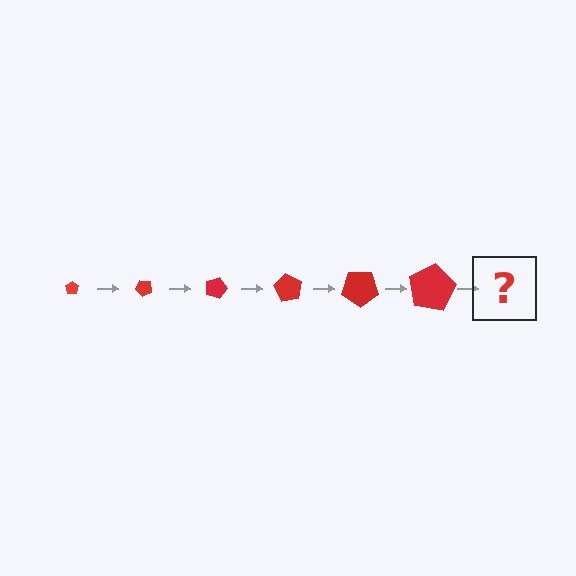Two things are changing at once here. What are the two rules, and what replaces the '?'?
The two rules are that the pentagon grows larger each step and it rotates 45 degrees each step. The '?' should be a pentagon, larger than the previous one and rotated 270 degrees from the start.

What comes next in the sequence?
The next element should be a pentagon, larger than the previous one and rotated 270 degrees from the start.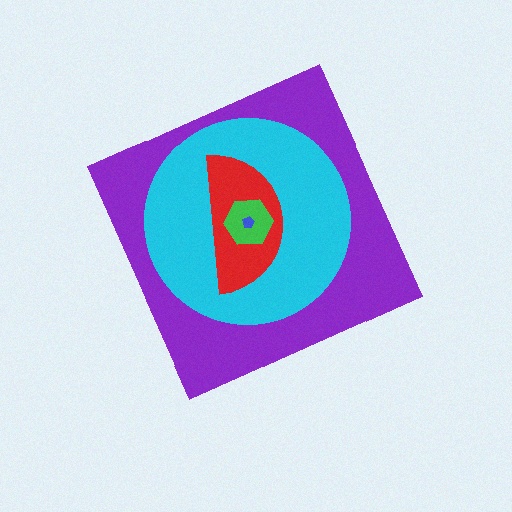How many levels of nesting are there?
5.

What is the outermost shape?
The purple diamond.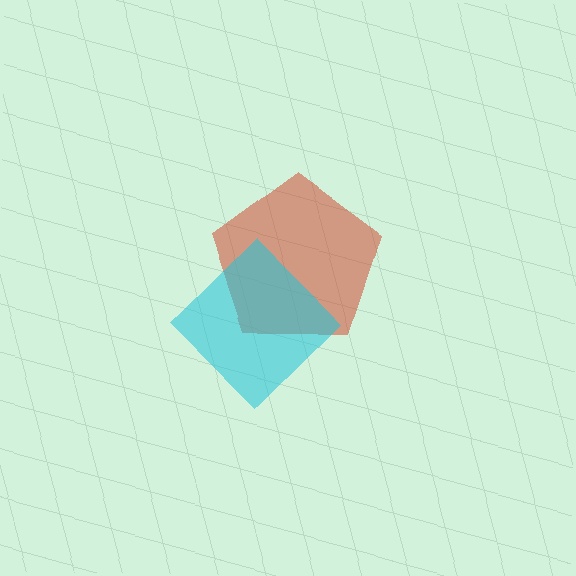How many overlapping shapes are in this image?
There are 2 overlapping shapes in the image.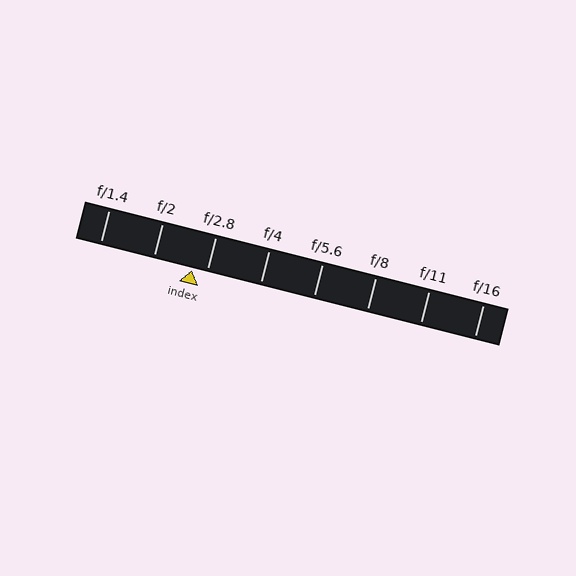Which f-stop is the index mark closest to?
The index mark is closest to f/2.8.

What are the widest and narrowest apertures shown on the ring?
The widest aperture shown is f/1.4 and the narrowest is f/16.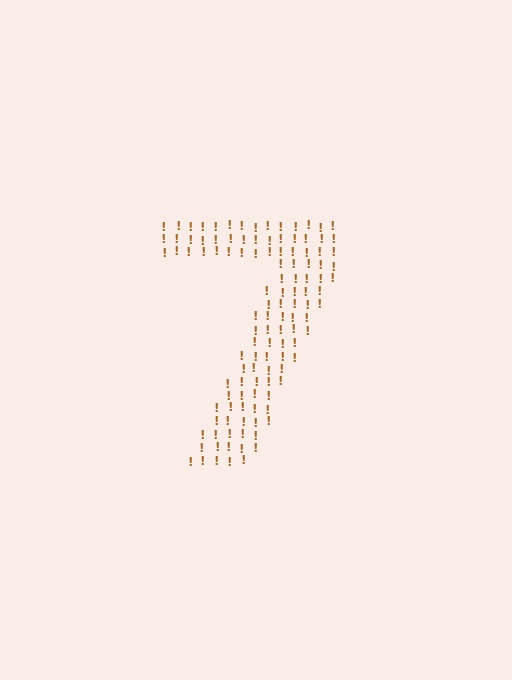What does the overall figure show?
The overall figure shows the digit 7.